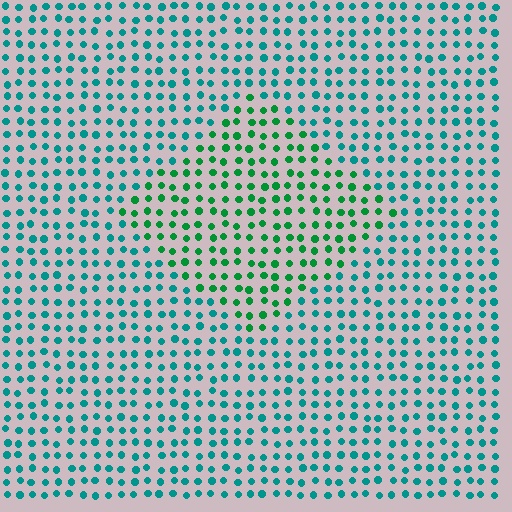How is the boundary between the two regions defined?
The boundary is defined purely by a slight shift in hue (about 36 degrees). Spacing, size, and orientation are identical on both sides.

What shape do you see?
I see a diamond.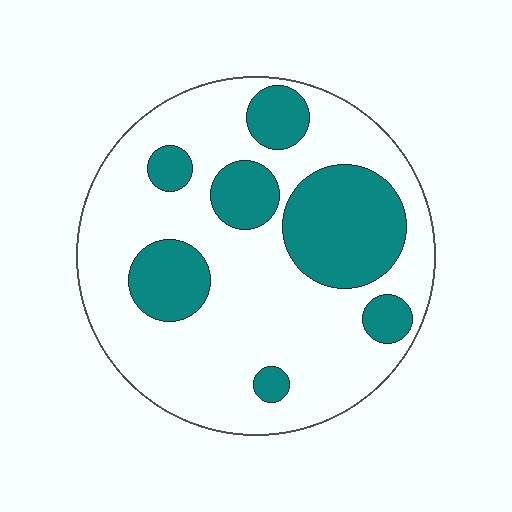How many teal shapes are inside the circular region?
7.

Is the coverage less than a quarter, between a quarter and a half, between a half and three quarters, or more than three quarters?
Between a quarter and a half.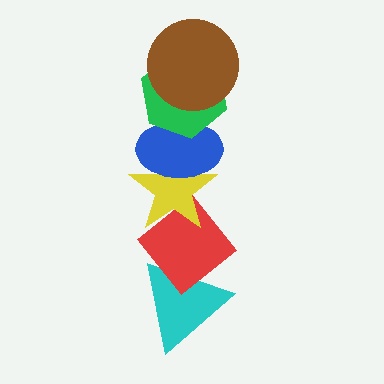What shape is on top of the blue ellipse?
The green hexagon is on top of the blue ellipse.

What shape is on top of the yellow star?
The blue ellipse is on top of the yellow star.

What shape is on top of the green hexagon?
The brown circle is on top of the green hexagon.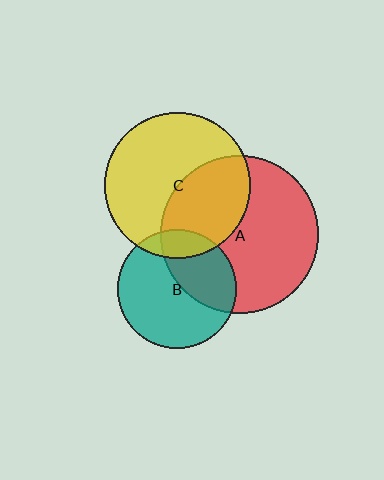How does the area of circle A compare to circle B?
Approximately 1.8 times.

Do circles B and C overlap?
Yes.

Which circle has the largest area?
Circle A (red).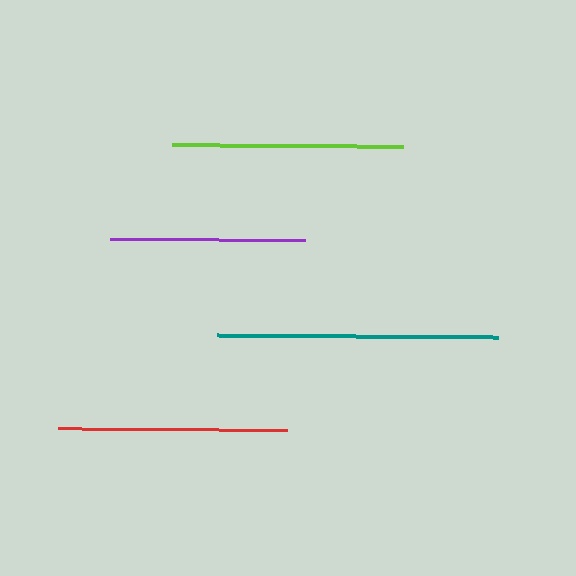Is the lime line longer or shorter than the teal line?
The teal line is longer than the lime line.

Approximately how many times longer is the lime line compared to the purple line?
The lime line is approximately 1.2 times the length of the purple line.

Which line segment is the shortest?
The purple line is the shortest at approximately 195 pixels.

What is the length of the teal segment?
The teal segment is approximately 281 pixels long.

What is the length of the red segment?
The red segment is approximately 230 pixels long.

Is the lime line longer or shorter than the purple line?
The lime line is longer than the purple line.